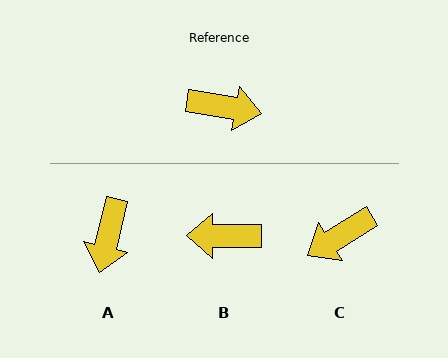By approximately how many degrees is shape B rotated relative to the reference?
Approximately 170 degrees clockwise.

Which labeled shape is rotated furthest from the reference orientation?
B, about 170 degrees away.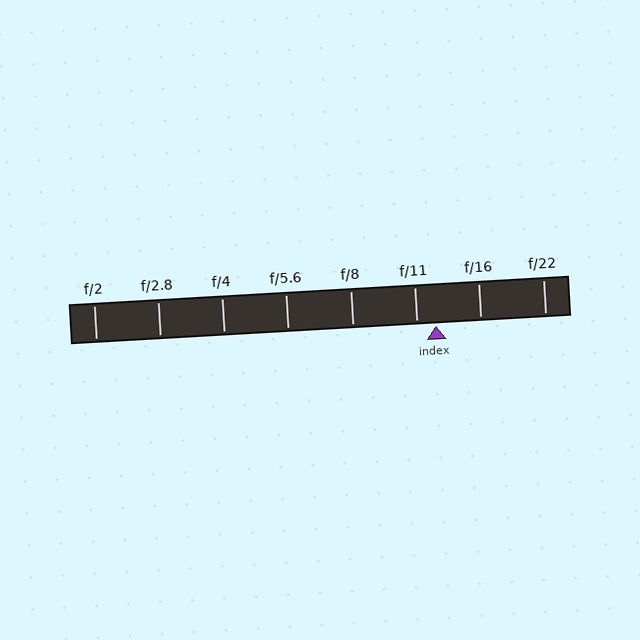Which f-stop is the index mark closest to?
The index mark is closest to f/11.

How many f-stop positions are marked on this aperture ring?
There are 8 f-stop positions marked.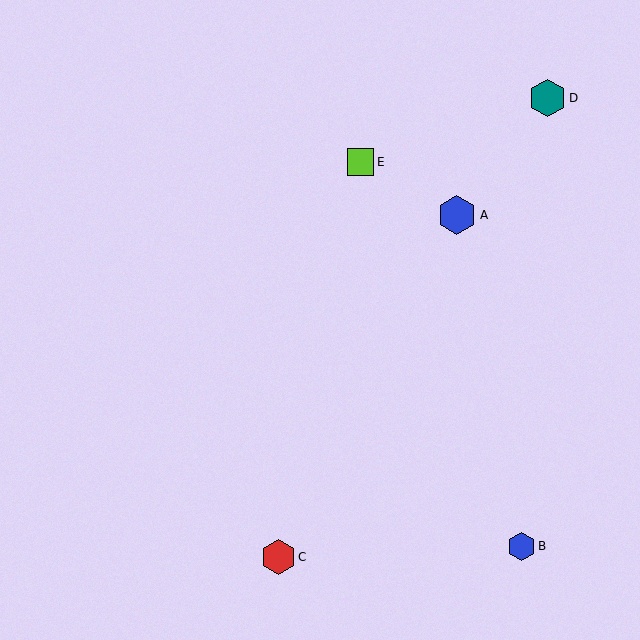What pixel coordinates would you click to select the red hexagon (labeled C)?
Click at (278, 557) to select the red hexagon C.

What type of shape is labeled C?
Shape C is a red hexagon.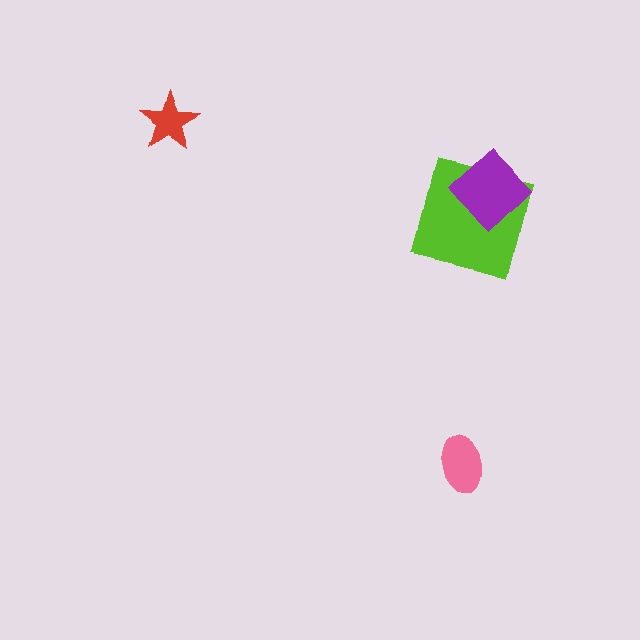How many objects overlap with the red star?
0 objects overlap with the red star.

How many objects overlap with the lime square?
1 object overlaps with the lime square.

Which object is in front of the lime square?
The purple diamond is in front of the lime square.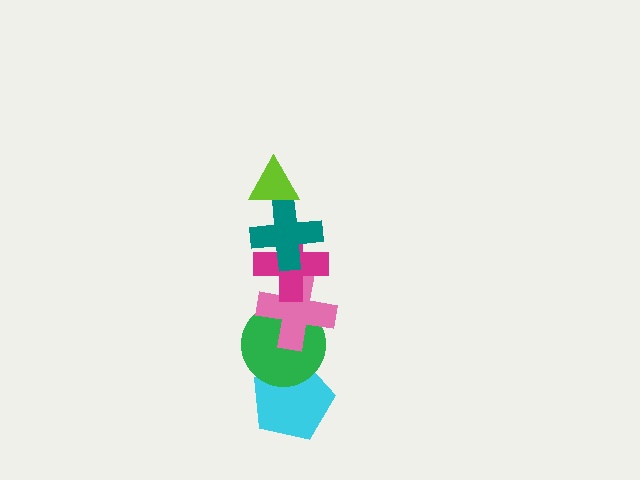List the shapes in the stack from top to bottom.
From top to bottom: the lime triangle, the teal cross, the magenta cross, the pink cross, the green circle, the cyan pentagon.